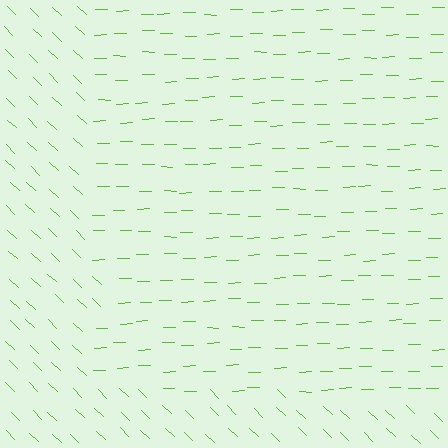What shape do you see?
I see a rectangle.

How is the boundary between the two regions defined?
The boundary is defined purely by a change in line orientation (approximately 45 degrees difference). All lines are the same color and thickness.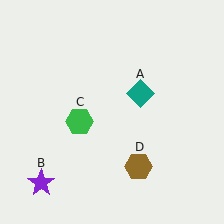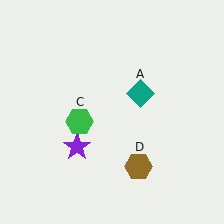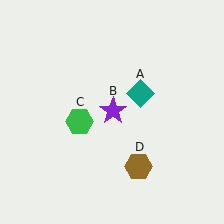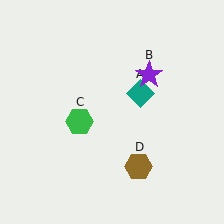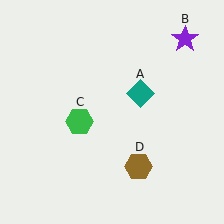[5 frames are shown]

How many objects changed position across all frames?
1 object changed position: purple star (object B).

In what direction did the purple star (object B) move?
The purple star (object B) moved up and to the right.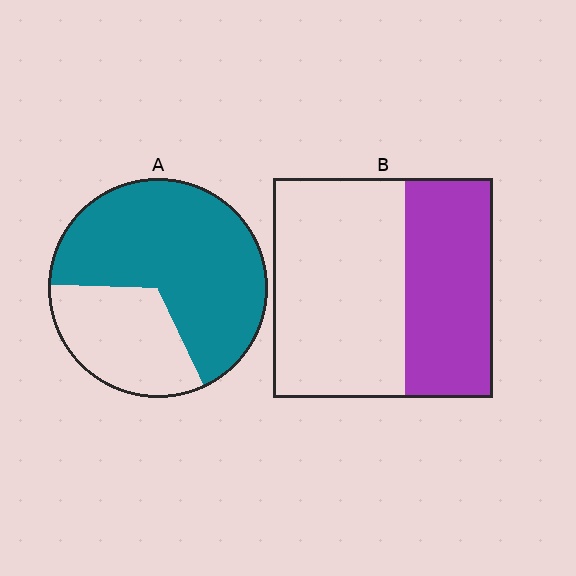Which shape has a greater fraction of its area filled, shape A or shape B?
Shape A.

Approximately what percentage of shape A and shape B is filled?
A is approximately 70% and B is approximately 40%.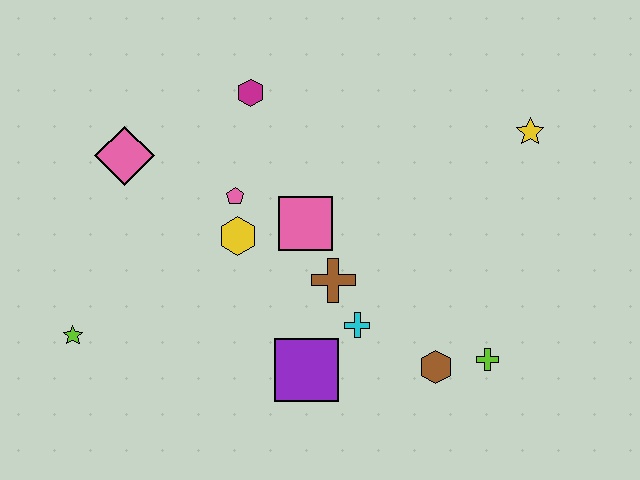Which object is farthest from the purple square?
The yellow star is farthest from the purple square.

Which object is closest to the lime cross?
The brown hexagon is closest to the lime cross.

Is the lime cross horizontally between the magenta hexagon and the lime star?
No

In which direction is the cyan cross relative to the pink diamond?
The cyan cross is to the right of the pink diamond.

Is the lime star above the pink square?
No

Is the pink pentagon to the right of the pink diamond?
Yes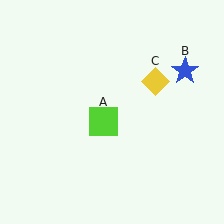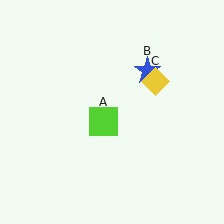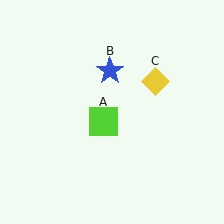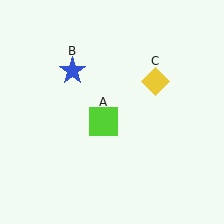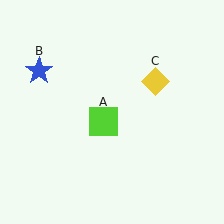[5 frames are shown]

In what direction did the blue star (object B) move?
The blue star (object B) moved left.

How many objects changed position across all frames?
1 object changed position: blue star (object B).